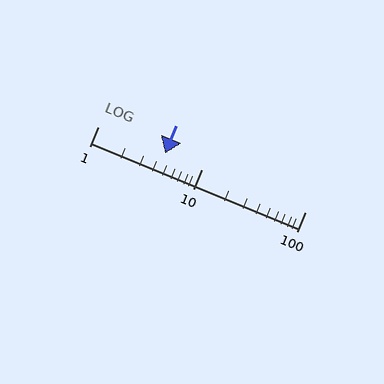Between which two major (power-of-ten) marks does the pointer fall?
The pointer is between 1 and 10.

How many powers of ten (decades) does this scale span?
The scale spans 2 decades, from 1 to 100.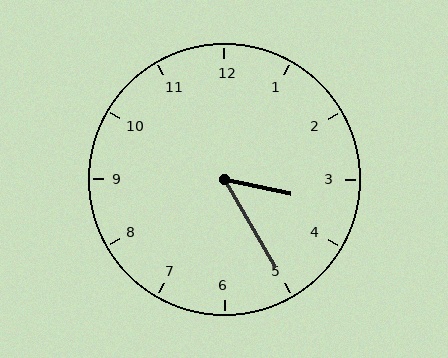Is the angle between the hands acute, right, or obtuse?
It is acute.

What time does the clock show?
3:25.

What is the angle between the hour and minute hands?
Approximately 48 degrees.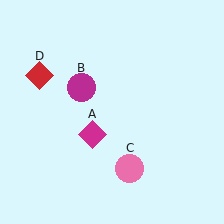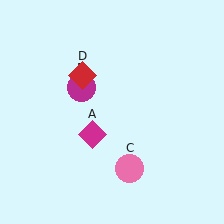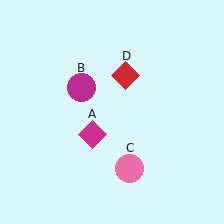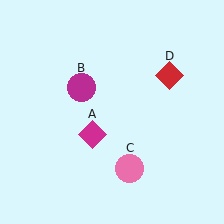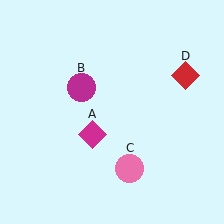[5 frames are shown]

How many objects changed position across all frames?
1 object changed position: red diamond (object D).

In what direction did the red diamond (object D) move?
The red diamond (object D) moved right.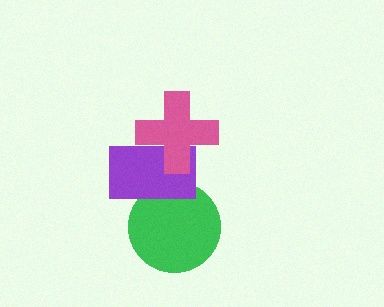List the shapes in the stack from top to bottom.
From top to bottom: the pink cross, the purple rectangle, the green circle.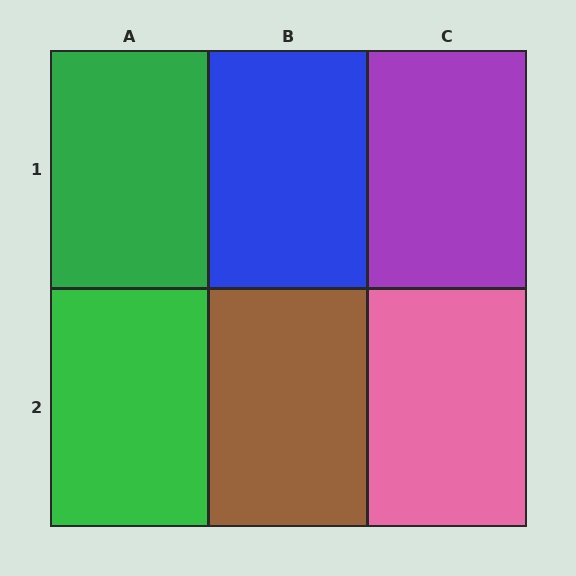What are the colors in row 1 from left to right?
Green, blue, purple.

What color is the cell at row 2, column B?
Brown.